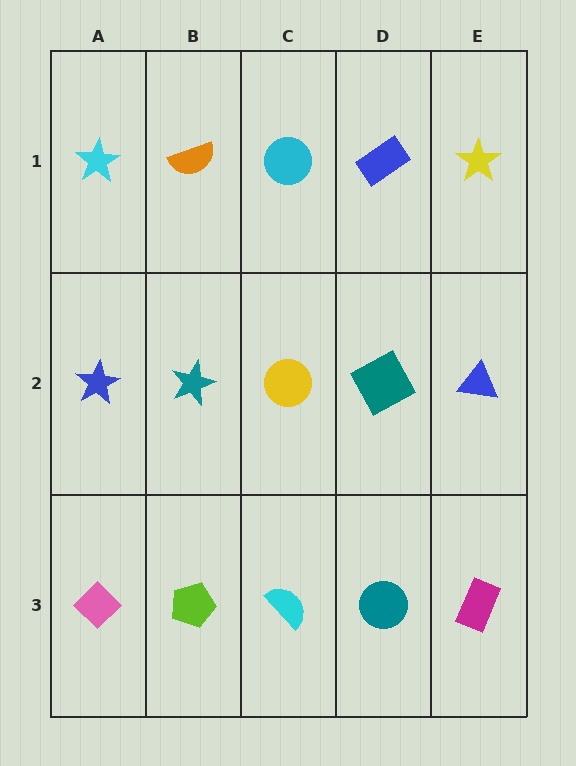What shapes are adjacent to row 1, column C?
A yellow circle (row 2, column C), an orange semicircle (row 1, column B), a blue rectangle (row 1, column D).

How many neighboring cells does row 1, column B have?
3.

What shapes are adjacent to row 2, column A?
A cyan star (row 1, column A), a pink diamond (row 3, column A), a teal star (row 2, column B).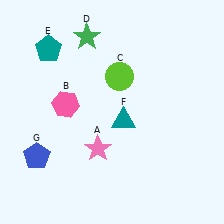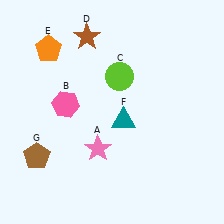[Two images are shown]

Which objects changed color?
D changed from green to brown. E changed from teal to orange. G changed from blue to brown.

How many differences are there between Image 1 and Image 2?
There are 3 differences between the two images.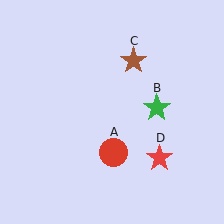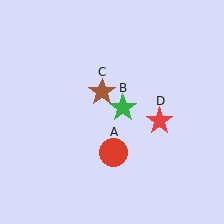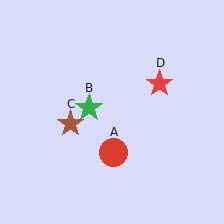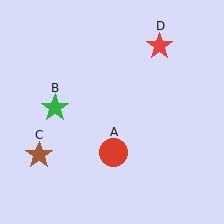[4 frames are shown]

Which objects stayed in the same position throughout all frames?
Red circle (object A) remained stationary.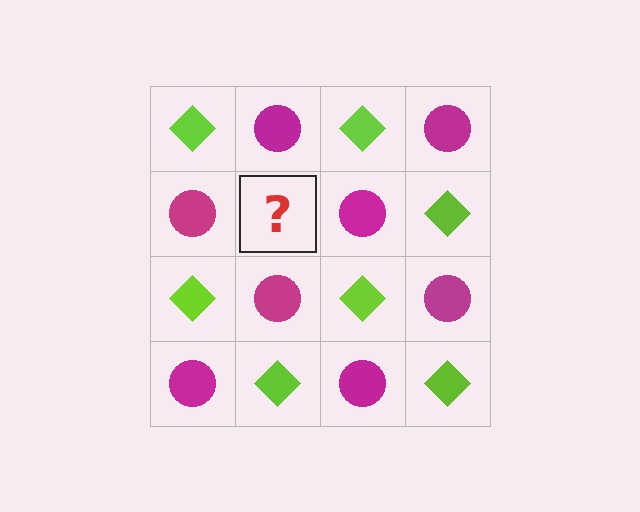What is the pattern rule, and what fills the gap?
The rule is that it alternates lime diamond and magenta circle in a checkerboard pattern. The gap should be filled with a lime diamond.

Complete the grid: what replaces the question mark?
The question mark should be replaced with a lime diamond.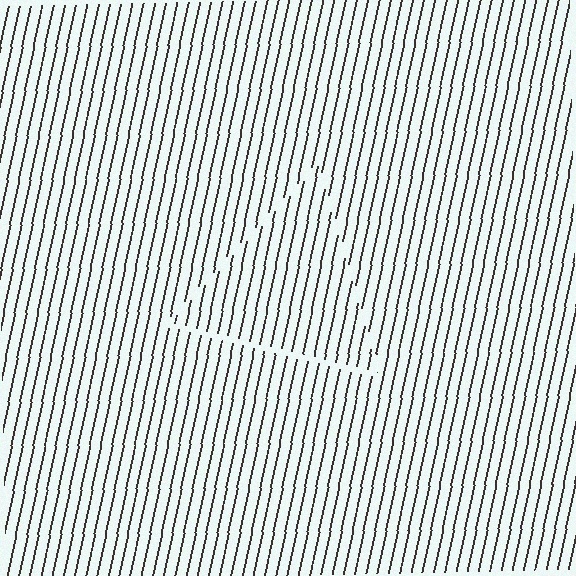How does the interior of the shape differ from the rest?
The interior of the shape contains the same grating, shifted by half a period — the contour is defined by the phase discontinuity where line-ends from the inner and outer gratings abut.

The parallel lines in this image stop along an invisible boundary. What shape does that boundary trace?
An illusory triangle. The interior of the shape contains the same grating, shifted by half a period — the contour is defined by the phase discontinuity where line-ends from the inner and outer gratings abut.